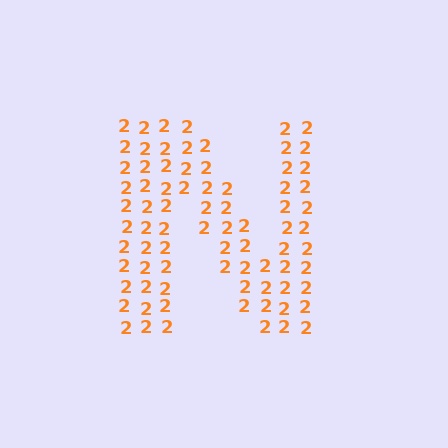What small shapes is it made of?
It is made of small digit 2's.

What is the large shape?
The large shape is the letter N.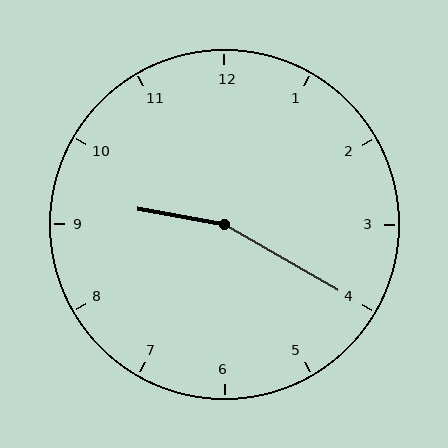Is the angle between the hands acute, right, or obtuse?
It is obtuse.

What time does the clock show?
9:20.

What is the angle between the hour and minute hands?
Approximately 160 degrees.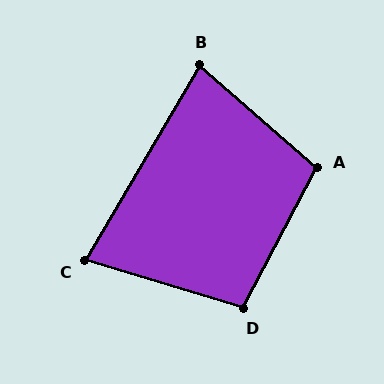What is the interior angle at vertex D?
Approximately 101 degrees (obtuse).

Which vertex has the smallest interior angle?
C, at approximately 76 degrees.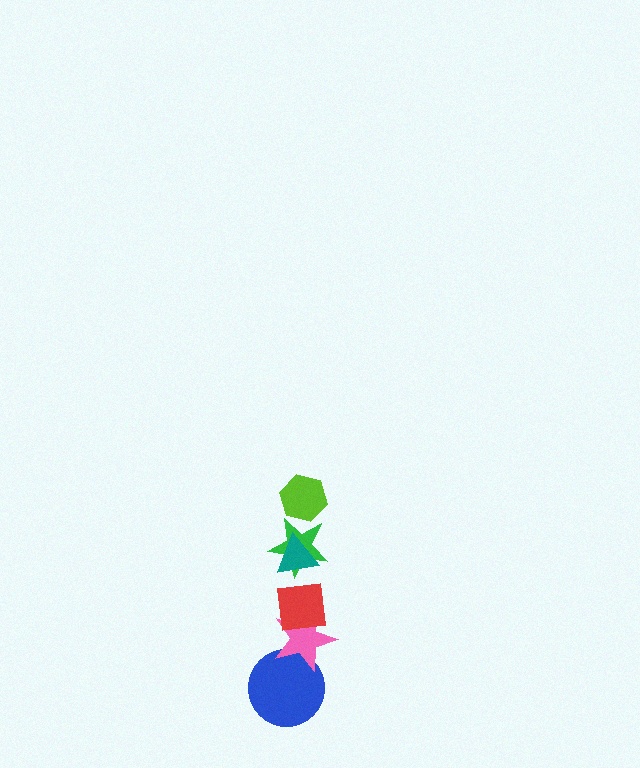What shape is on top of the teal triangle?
The lime hexagon is on top of the teal triangle.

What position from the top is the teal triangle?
The teal triangle is 2nd from the top.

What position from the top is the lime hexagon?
The lime hexagon is 1st from the top.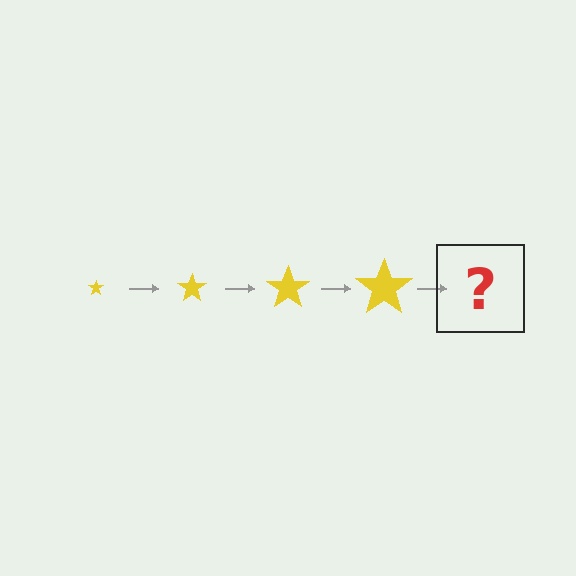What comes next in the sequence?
The next element should be a yellow star, larger than the previous one.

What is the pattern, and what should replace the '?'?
The pattern is that the star gets progressively larger each step. The '?' should be a yellow star, larger than the previous one.